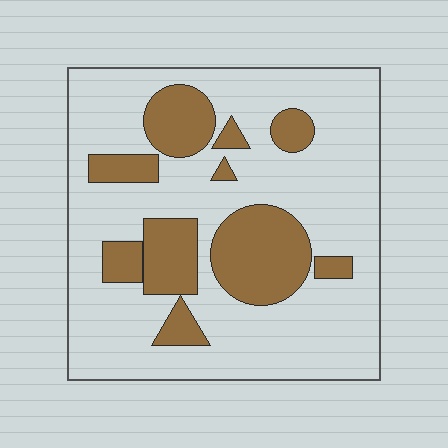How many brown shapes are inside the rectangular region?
10.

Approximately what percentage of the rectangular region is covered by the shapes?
Approximately 25%.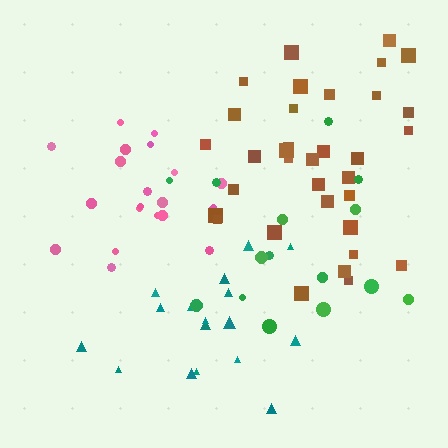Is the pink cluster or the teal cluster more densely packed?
Pink.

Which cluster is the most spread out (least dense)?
Green.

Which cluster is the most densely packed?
Pink.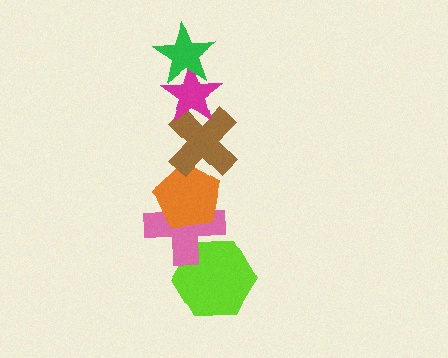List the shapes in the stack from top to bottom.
From top to bottom: the green star, the magenta star, the brown cross, the orange pentagon, the pink cross, the lime hexagon.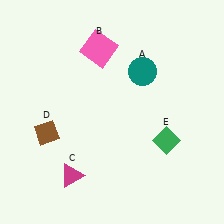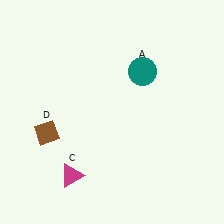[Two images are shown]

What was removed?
The green diamond (E), the pink square (B) were removed in Image 2.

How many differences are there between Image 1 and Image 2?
There are 2 differences between the two images.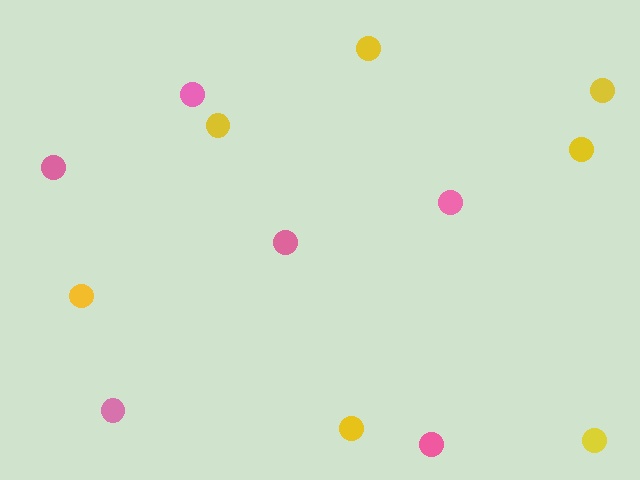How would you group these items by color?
There are 2 groups: one group of yellow circles (7) and one group of pink circles (6).